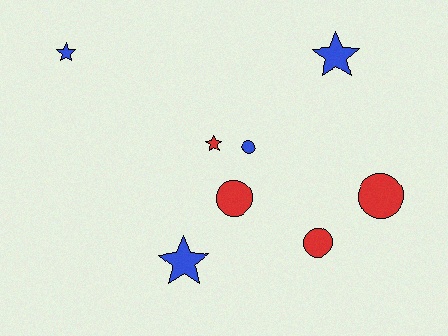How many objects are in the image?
There are 8 objects.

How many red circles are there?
There are 3 red circles.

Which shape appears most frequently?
Circle, with 4 objects.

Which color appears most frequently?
Red, with 4 objects.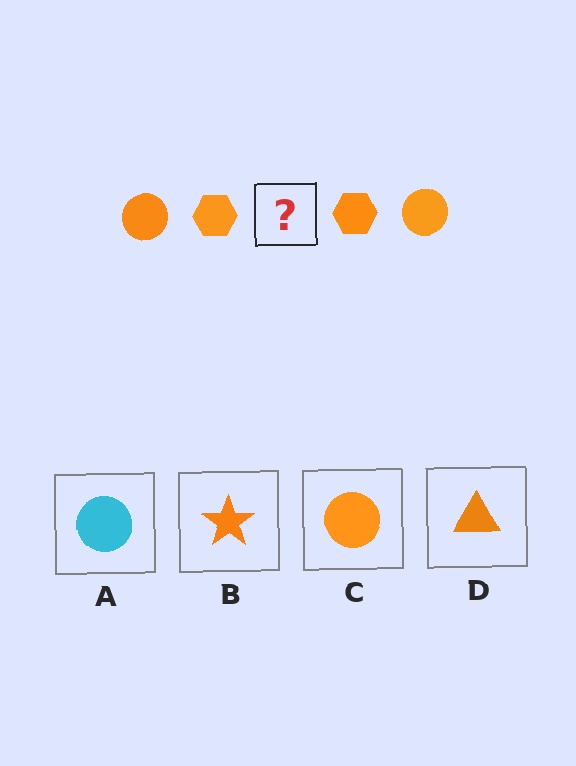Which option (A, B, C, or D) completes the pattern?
C.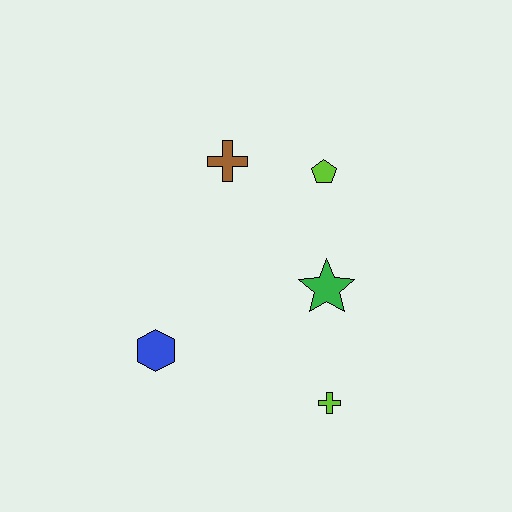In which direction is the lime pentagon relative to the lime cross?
The lime pentagon is above the lime cross.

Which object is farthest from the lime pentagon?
The blue hexagon is farthest from the lime pentagon.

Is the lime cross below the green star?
Yes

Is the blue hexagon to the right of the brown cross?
No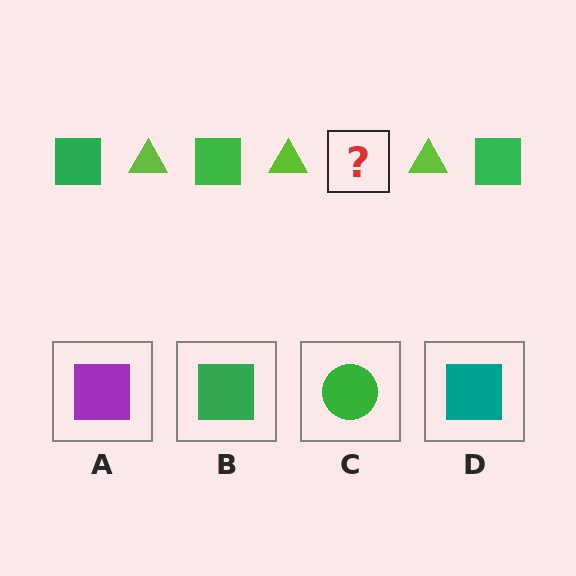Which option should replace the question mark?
Option B.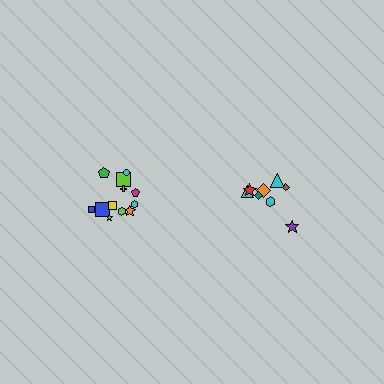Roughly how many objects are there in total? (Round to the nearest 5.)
Roughly 20 objects in total.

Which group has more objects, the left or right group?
The left group.